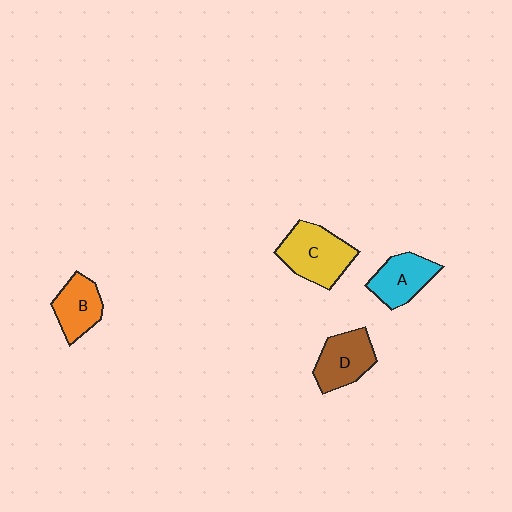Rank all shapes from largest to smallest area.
From largest to smallest: C (yellow), D (brown), A (cyan), B (orange).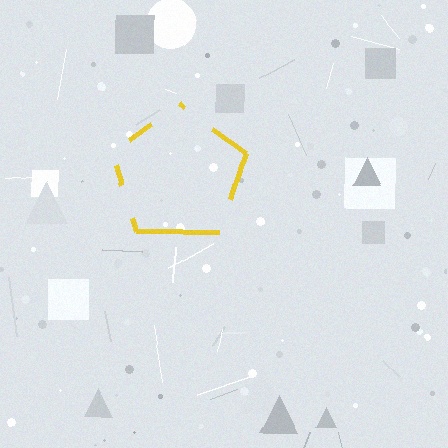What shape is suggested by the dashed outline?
The dashed outline suggests a pentagon.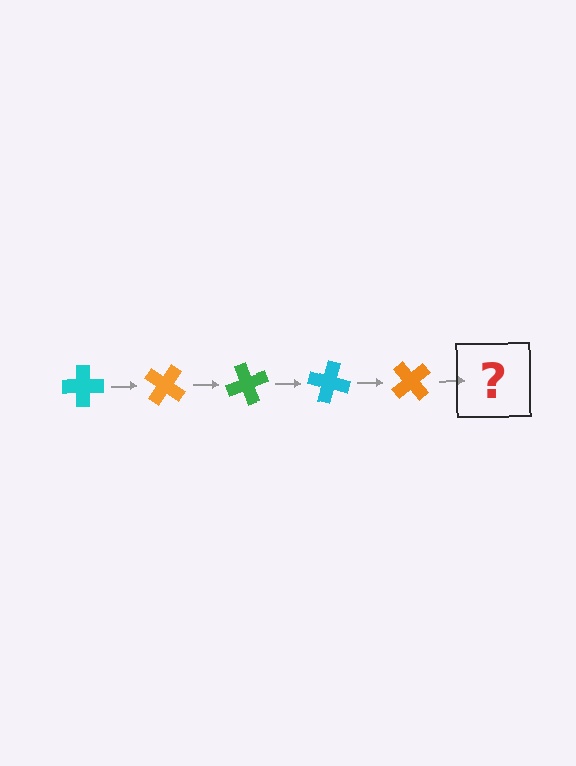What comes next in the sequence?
The next element should be a green cross, rotated 175 degrees from the start.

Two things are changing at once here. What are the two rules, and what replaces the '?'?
The two rules are that it rotates 35 degrees each step and the color cycles through cyan, orange, and green. The '?' should be a green cross, rotated 175 degrees from the start.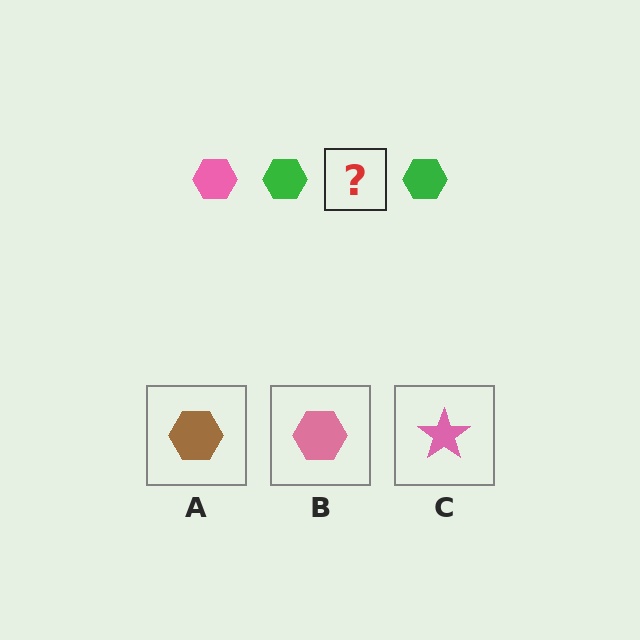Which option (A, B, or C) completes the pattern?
B.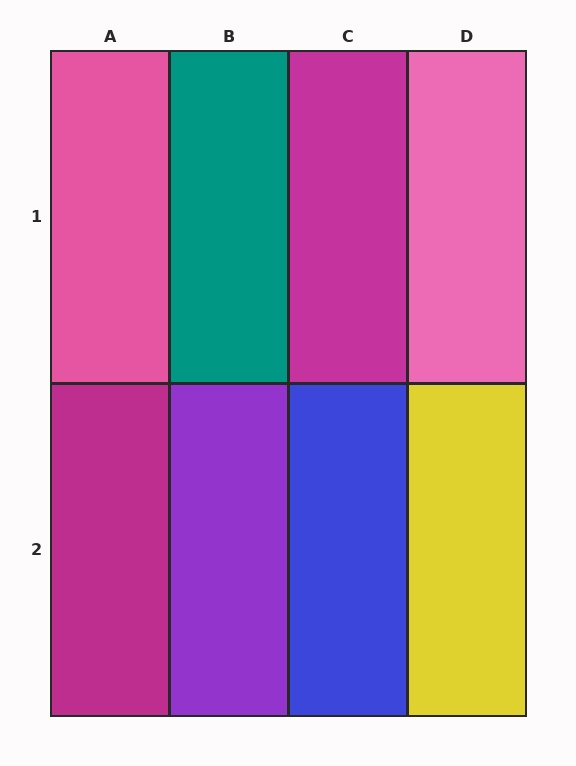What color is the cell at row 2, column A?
Magenta.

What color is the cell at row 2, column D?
Yellow.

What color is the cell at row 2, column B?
Purple.